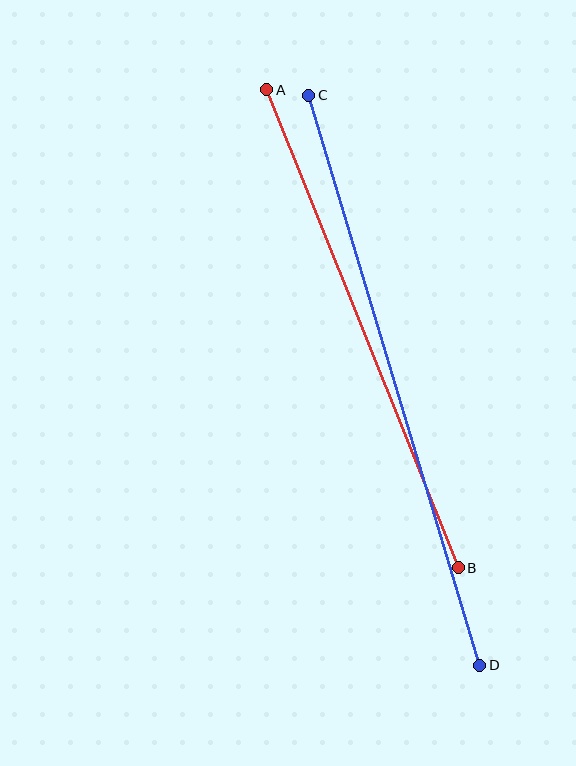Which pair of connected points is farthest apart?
Points C and D are farthest apart.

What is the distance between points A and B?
The distance is approximately 515 pixels.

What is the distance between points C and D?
The distance is approximately 595 pixels.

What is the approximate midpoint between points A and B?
The midpoint is at approximately (363, 329) pixels.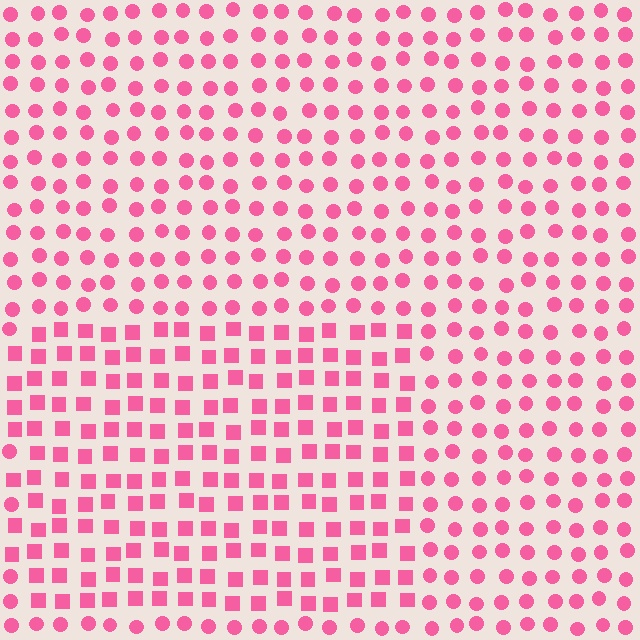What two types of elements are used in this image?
The image uses squares inside the rectangle region and circles outside it.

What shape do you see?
I see a rectangle.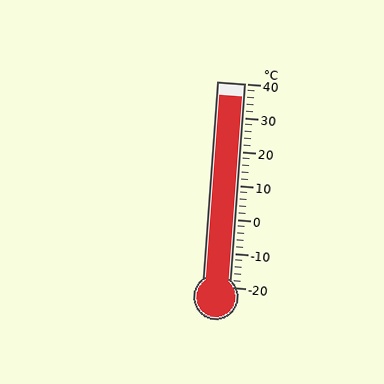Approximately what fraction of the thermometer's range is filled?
The thermometer is filled to approximately 95% of its range.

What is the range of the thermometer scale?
The thermometer scale ranges from -20°C to 40°C.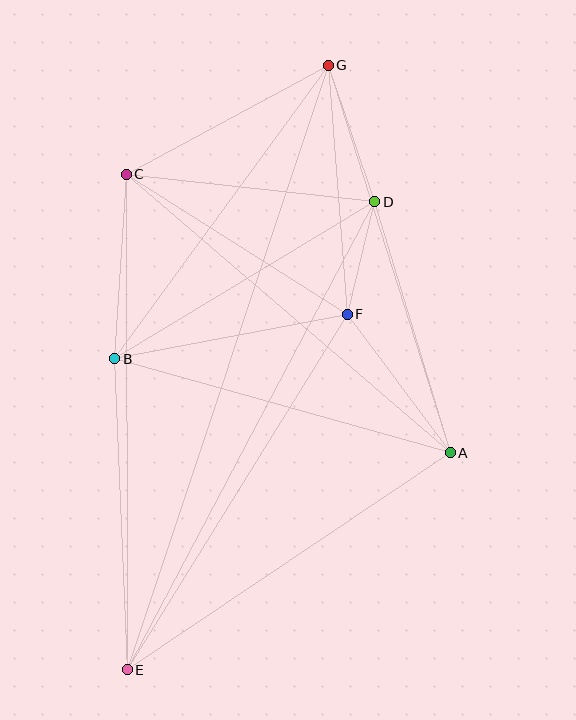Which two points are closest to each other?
Points D and F are closest to each other.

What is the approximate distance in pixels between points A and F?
The distance between A and F is approximately 173 pixels.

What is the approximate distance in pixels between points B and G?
The distance between B and G is approximately 363 pixels.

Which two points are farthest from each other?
Points E and G are farthest from each other.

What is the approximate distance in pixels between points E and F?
The distance between E and F is approximately 418 pixels.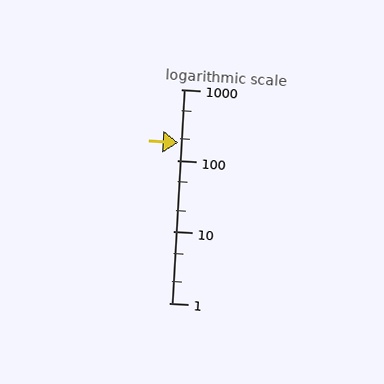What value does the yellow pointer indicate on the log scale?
The pointer indicates approximately 180.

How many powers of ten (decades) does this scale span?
The scale spans 3 decades, from 1 to 1000.